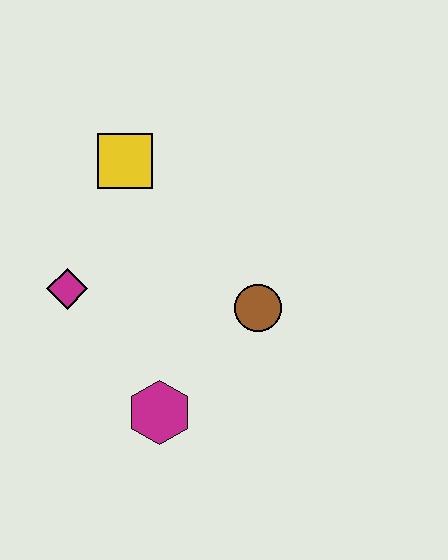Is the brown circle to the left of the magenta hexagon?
No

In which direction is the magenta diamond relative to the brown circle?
The magenta diamond is to the left of the brown circle.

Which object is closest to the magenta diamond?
The yellow square is closest to the magenta diamond.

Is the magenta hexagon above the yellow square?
No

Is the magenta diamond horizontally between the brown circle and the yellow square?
No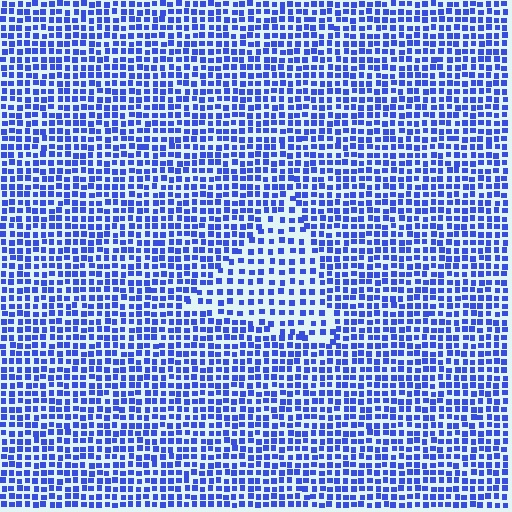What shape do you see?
I see a triangle.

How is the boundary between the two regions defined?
The boundary is defined by a change in element density (approximately 1.7x ratio). All elements are the same color, size, and shape.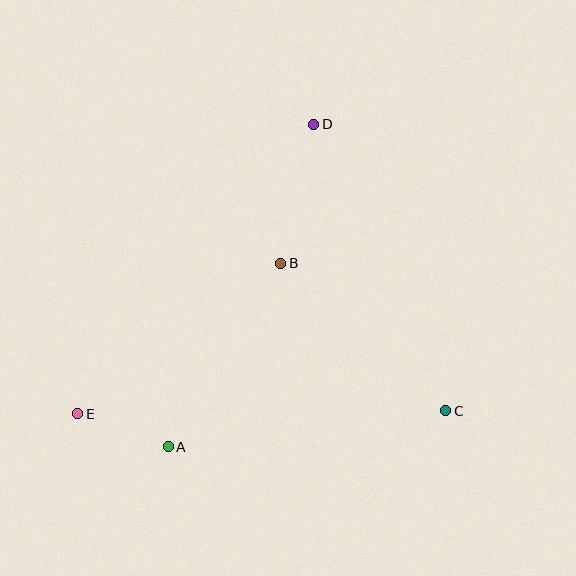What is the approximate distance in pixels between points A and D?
The distance between A and D is approximately 354 pixels.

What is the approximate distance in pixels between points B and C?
The distance between B and C is approximately 221 pixels.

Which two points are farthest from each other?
Points D and E are farthest from each other.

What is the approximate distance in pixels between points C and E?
The distance between C and E is approximately 368 pixels.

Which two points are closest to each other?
Points A and E are closest to each other.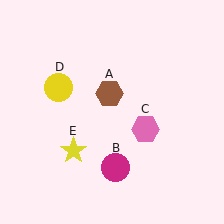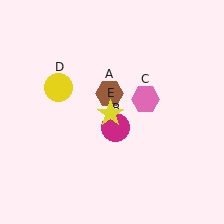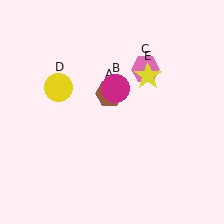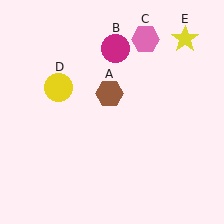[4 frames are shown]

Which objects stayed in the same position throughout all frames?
Brown hexagon (object A) and yellow circle (object D) remained stationary.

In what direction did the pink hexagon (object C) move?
The pink hexagon (object C) moved up.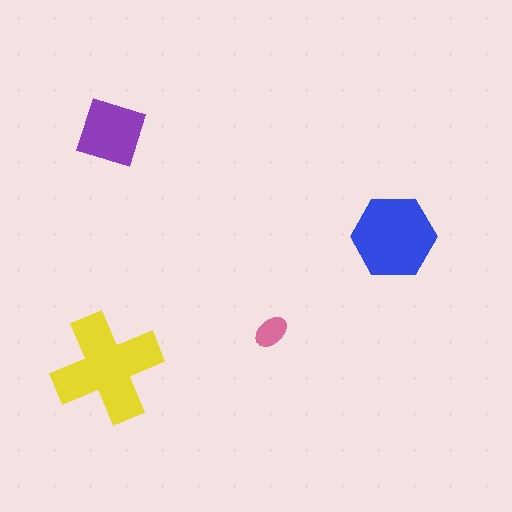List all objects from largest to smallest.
The yellow cross, the blue hexagon, the purple square, the pink ellipse.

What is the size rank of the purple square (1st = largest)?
3rd.